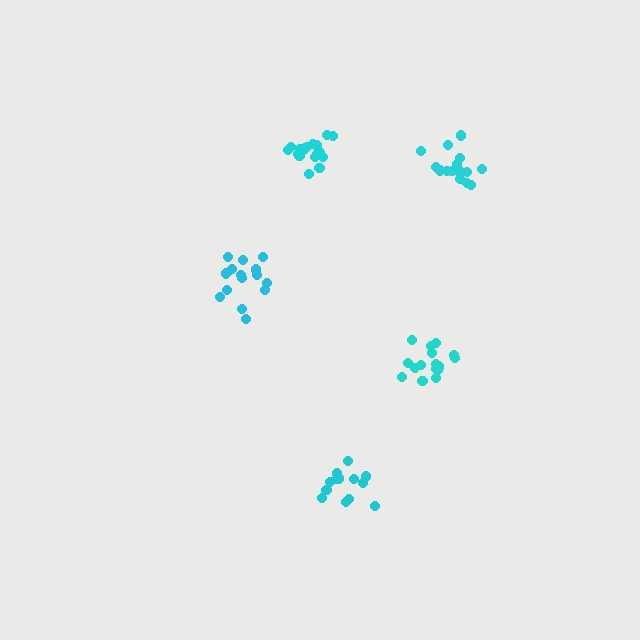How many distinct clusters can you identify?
There are 5 distinct clusters.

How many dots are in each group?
Group 1: 18 dots, Group 2: 16 dots, Group 3: 13 dots, Group 4: 17 dots, Group 5: 18 dots (82 total).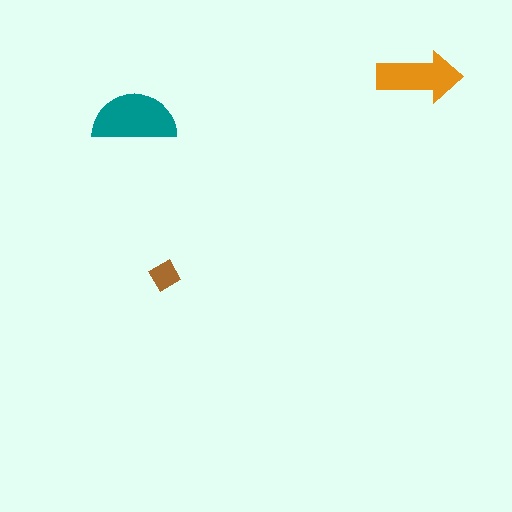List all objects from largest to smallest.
The teal semicircle, the orange arrow, the brown diamond.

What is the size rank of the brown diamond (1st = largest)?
3rd.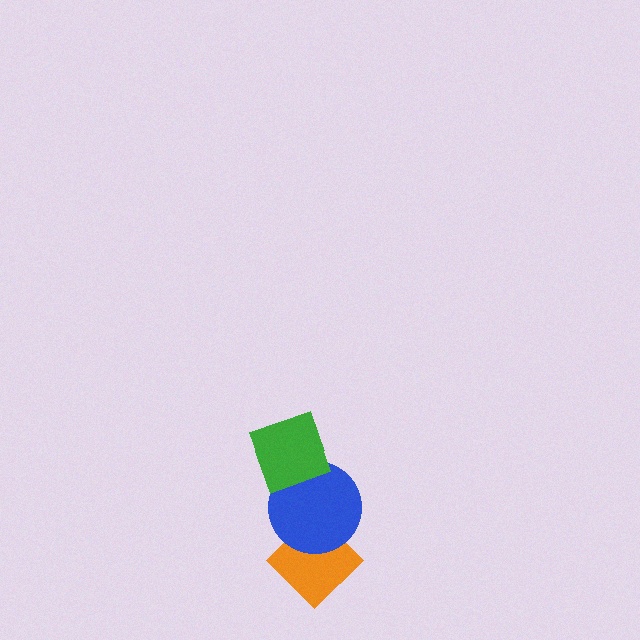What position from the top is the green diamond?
The green diamond is 1st from the top.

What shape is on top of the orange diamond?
The blue circle is on top of the orange diamond.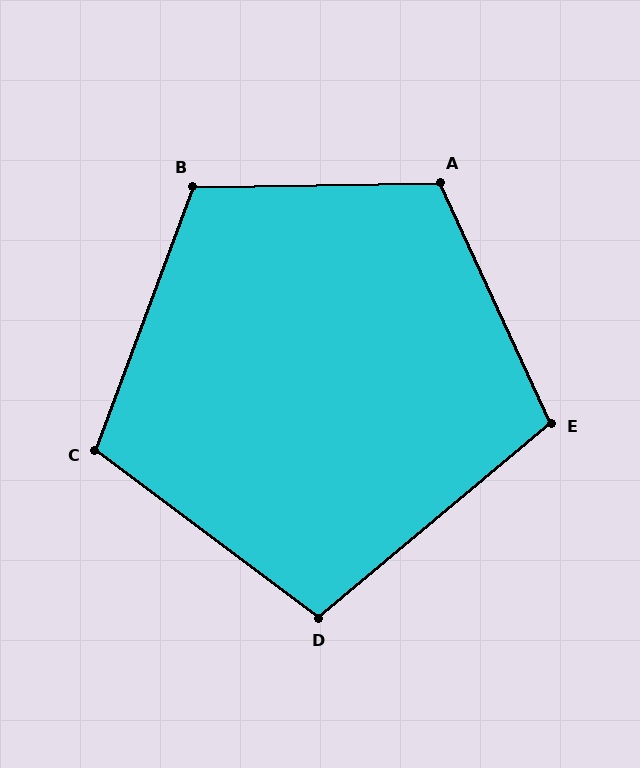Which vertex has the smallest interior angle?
D, at approximately 103 degrees.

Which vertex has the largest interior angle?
A, at approximately 114 degrees.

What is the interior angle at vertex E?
Approximately 105 degrees (obtuse).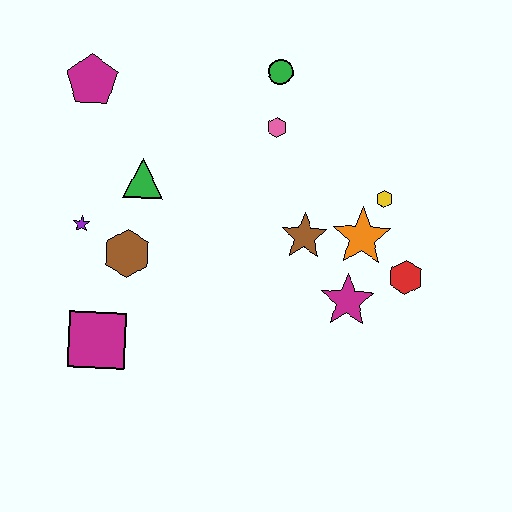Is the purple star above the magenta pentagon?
No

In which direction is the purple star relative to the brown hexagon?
The purple star is to the left of the brown hexagon.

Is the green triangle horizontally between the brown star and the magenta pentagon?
Yes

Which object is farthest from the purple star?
The red hexagon is farthest from the purple star.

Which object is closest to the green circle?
The pink hexagon is closest to the green circle.